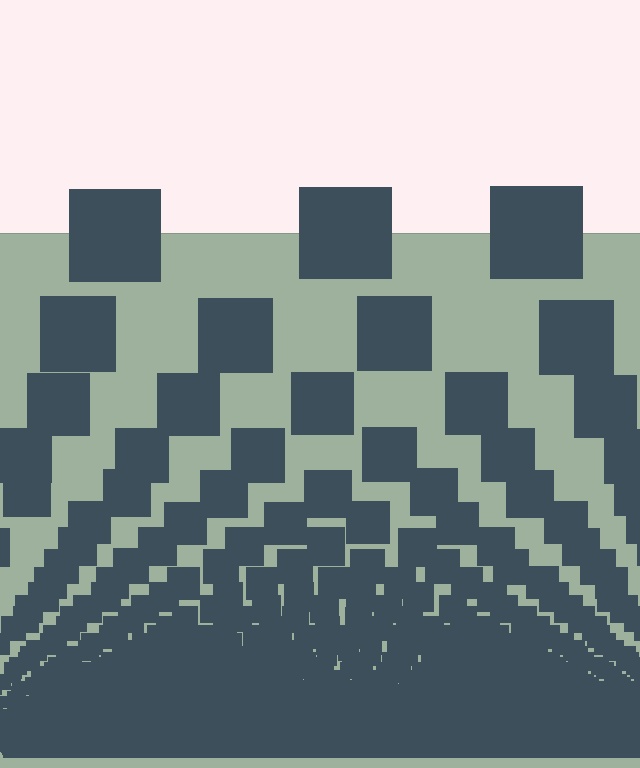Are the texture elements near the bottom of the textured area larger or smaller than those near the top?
Smaller. The gradient is inverted — elements near the bottom are smaller and denser.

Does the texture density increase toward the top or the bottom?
Density increases toward the bottom.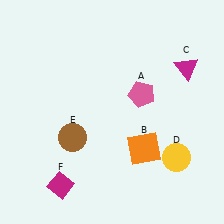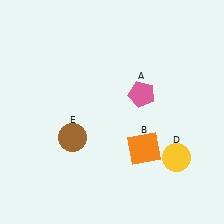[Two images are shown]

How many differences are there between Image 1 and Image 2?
There are 2 differences between the two images.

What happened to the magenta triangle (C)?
The magenta triangle (C) was removed in Image 2. It was in the top-right area of Image 1.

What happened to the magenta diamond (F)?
The magenta diamond (F) was removed in Image 2. It was in the bottom-left area of Image 1.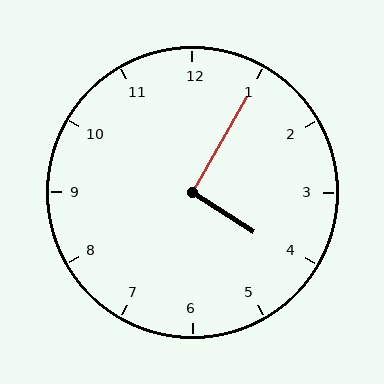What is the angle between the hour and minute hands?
Approximately 92 degrees.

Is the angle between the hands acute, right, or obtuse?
It is right.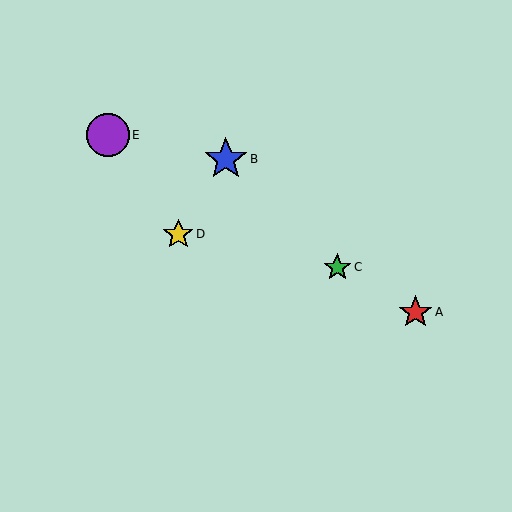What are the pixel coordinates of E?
Object E is at (108, 135).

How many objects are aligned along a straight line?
3 objects (A, C, E) are aligned along a straight line.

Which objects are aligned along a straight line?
Objects A, C, E are aligned along a straight line.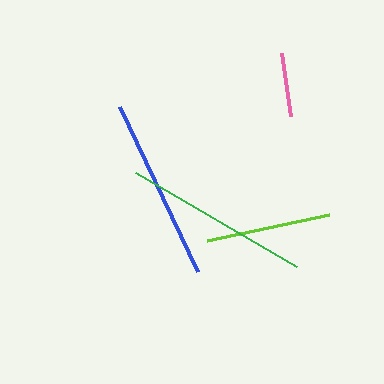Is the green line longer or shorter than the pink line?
The green line is longer than the pink line.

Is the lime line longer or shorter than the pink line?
The lime line is longer than the pink line.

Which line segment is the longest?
The green line is the longest at approximately 186 pixels.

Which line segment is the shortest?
The pink line is the shortest at approximately 63 pixels.